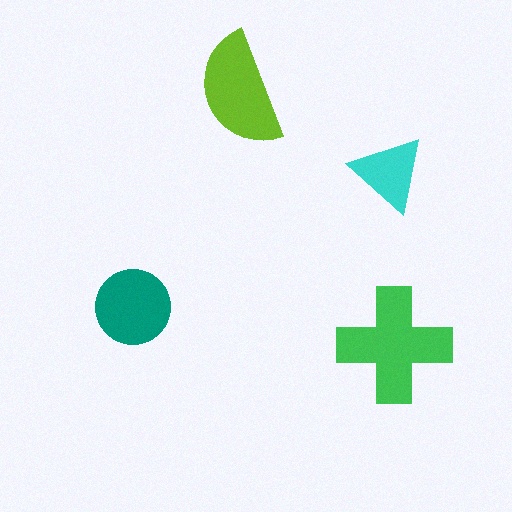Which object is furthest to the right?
The green cross is rightmost.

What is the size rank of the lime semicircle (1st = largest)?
2nd.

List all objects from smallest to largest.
The cyan triangle, the teal circle, the lime semicircle, the green cross.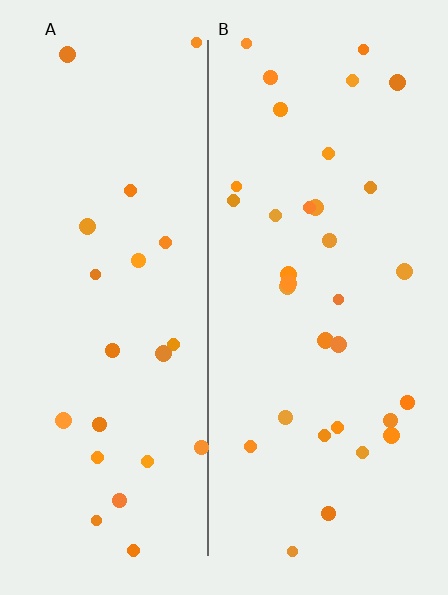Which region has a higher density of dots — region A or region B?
B (the right).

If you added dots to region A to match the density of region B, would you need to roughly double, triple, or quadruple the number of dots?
Approximately double.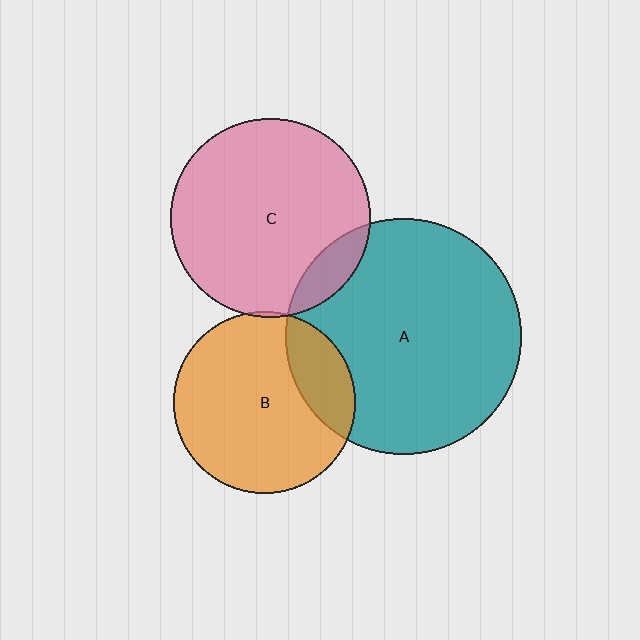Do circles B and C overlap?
Yes.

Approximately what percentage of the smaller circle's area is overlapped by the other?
Approximately 5%.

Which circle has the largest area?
Circle A (teal).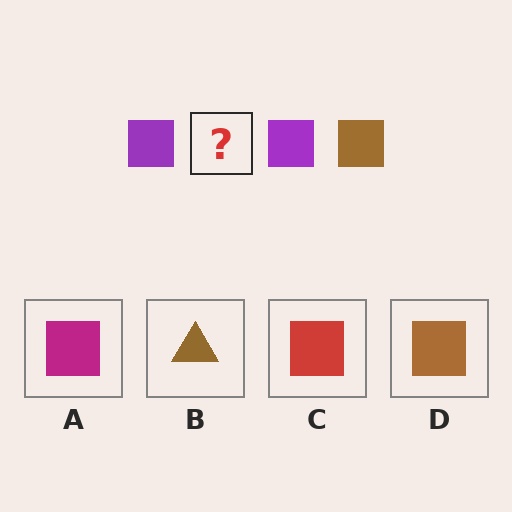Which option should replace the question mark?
Option D.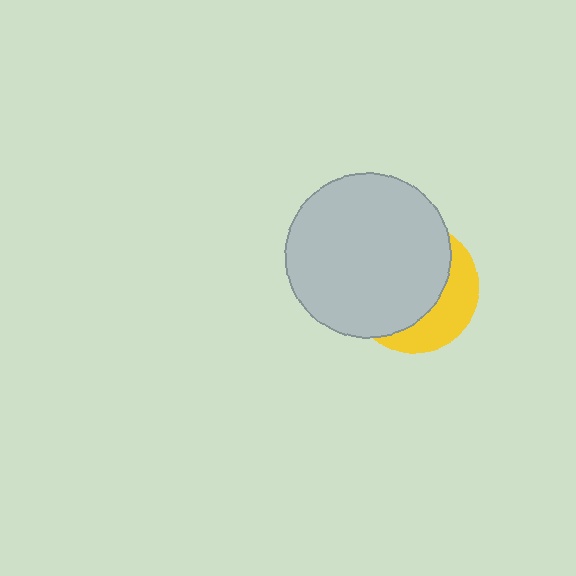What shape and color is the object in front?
The object in front is a light gray circle.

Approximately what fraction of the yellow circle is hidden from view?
Roughly 67% of the yellow circle is hidden behind the light gray circle.